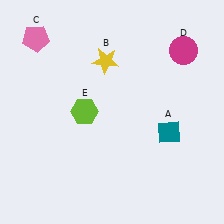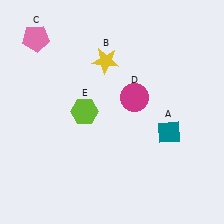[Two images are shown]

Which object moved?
The magenta circle (D) moved left.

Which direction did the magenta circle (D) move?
The magenta circle (D) moved left.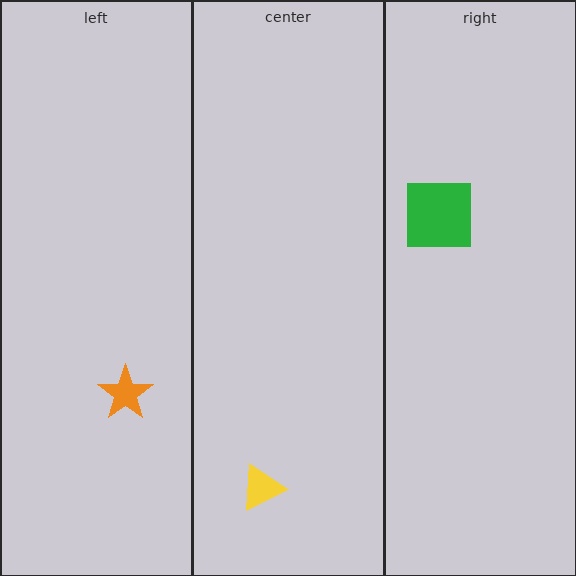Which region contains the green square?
The right region.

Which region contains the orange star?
The left region.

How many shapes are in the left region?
1.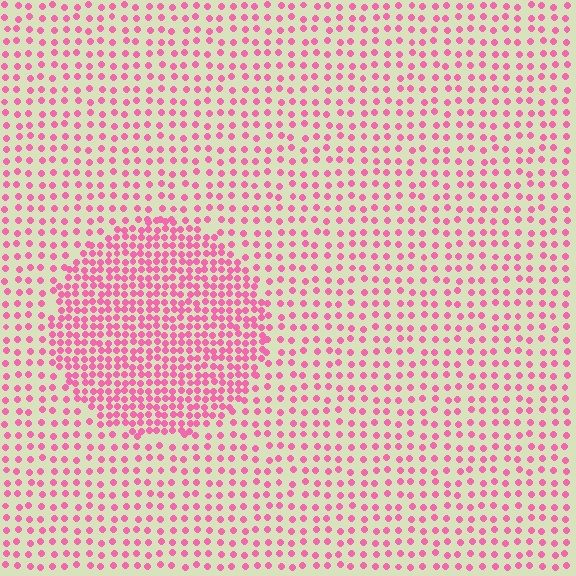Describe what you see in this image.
The image contains small pink elements arranged at two different densities. A circle-shaped region is visible where the elements are more densely packed than the surrounding area.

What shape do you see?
I see a circle.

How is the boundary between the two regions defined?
The boundary is defined by a change in element density (approximately 2.2x ratio). All elements are the same color, size, and shape.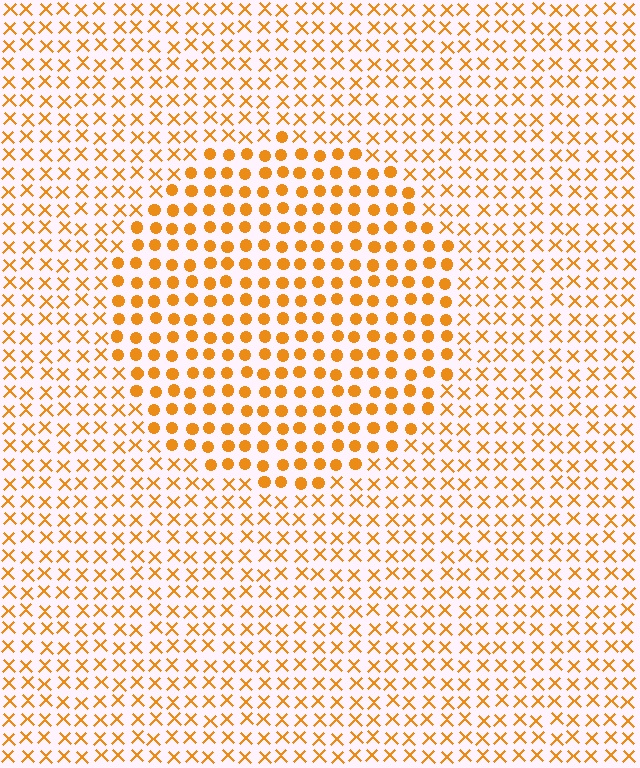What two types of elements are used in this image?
The image uses circles inside the circle region and X marks outside it.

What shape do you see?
I see a circle.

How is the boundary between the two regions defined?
The boundary is defined by a change in element shape: circles inside vs. X marks outside. All elements share the same color and spacing.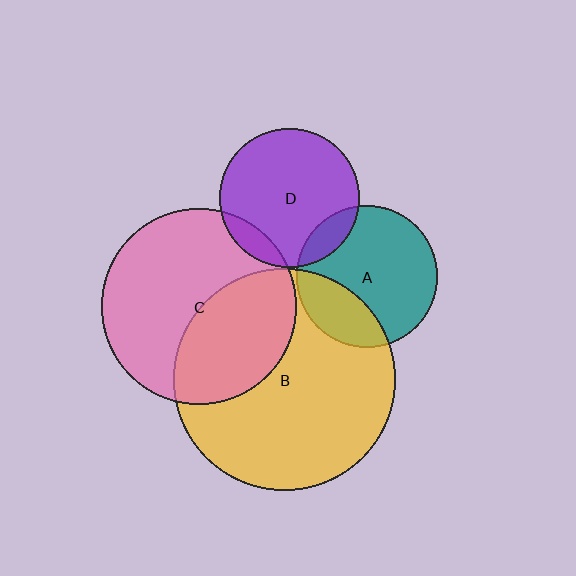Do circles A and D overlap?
Yes.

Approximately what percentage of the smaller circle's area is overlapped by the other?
Approximately 10%.